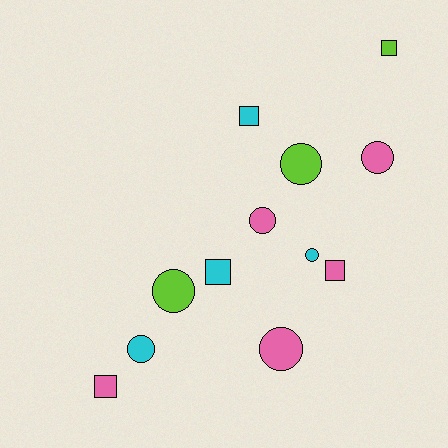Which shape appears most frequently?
Circle, with 7 objects.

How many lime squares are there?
There is 1 lime square.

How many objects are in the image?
There are 12 objects.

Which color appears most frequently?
Pink, with 5 objects.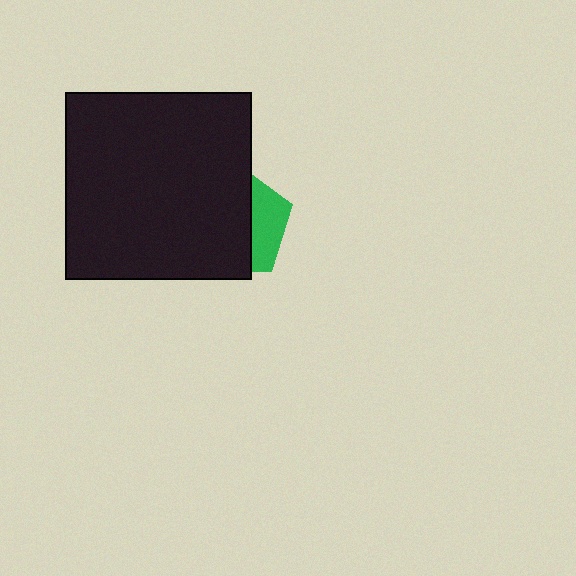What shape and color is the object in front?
The object in front is a black square.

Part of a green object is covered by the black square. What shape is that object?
It is a pentagon.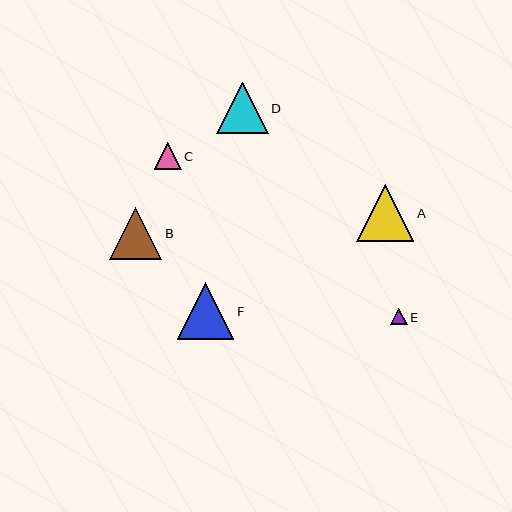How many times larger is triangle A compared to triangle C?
Triangle A is approximately 2.1 times the size of triangle C.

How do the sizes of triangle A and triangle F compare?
Triangle A and triangle F are approximately the same size.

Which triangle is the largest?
Triangle A is the largest with a size of approximately 57 pixels.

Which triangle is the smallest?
Triangle E is the smallest with a size of approximately 17 pixels.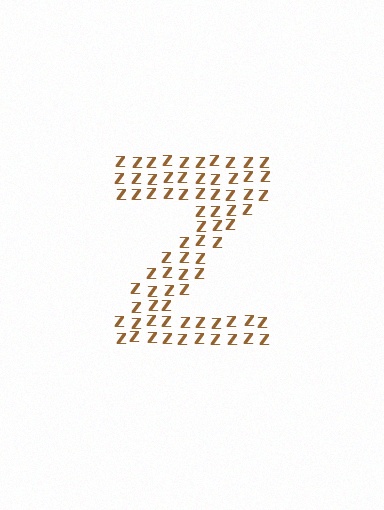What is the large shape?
The large shape is the letter Z.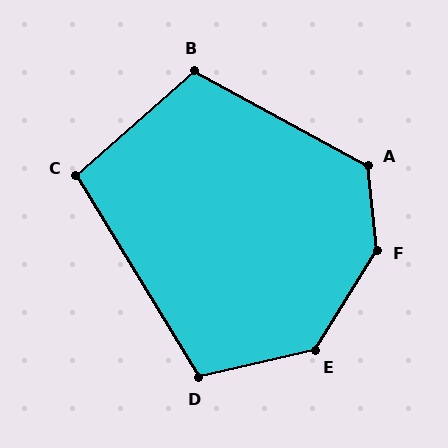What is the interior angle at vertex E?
Approximately 135 degrees (obtuse).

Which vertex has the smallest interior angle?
C, at approximately 100 degrees.